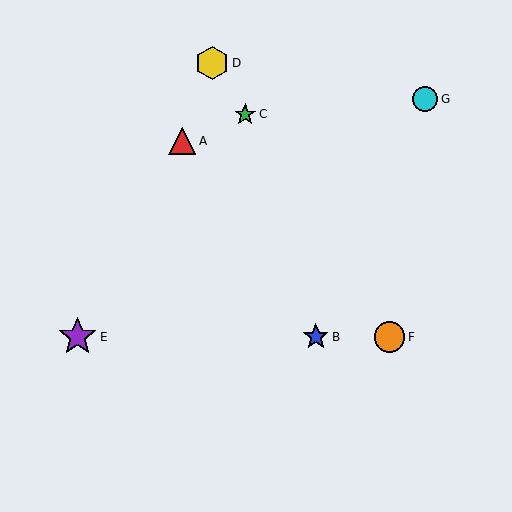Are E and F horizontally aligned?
Yes, both are at y≈337.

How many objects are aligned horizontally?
3 objects (B, E, F) are aligned horizontally.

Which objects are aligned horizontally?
Objects B, E, F are aligned horizontally.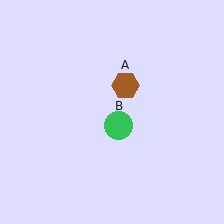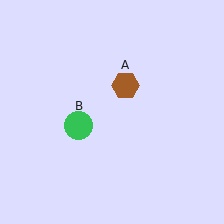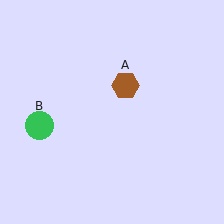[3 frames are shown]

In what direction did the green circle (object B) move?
The green circle (object B) moved left.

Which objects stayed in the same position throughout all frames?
Brown hexagon (object A) remained stationary.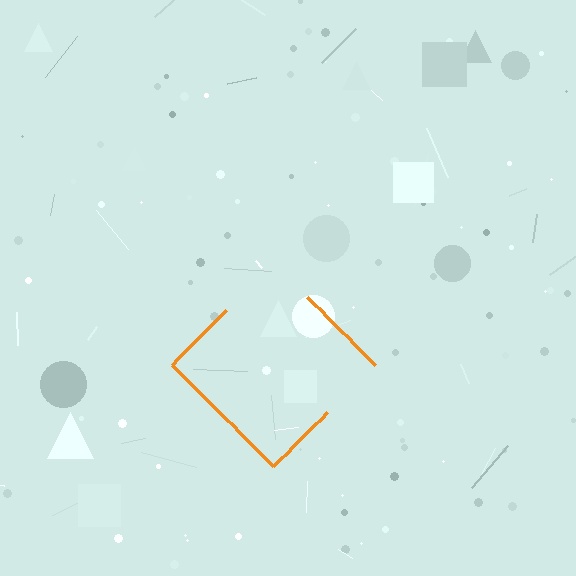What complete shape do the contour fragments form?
The contour fragments form a diamond.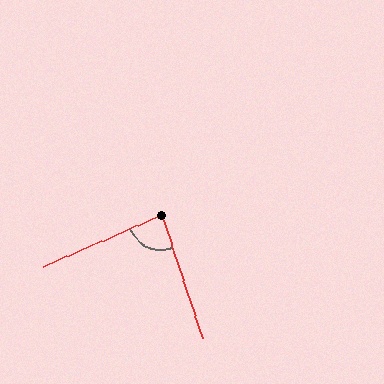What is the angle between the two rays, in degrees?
Approximately 85 degrees.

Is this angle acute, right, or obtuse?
It is acute.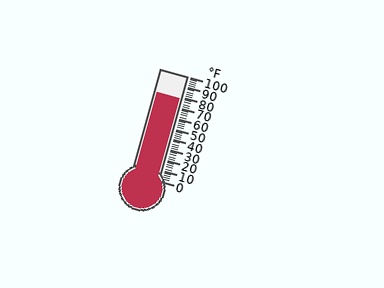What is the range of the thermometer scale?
The thermometer scale ranges from 0°F to 100°F.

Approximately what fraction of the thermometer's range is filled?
The thermometer is filled to approximately 80% of its range.